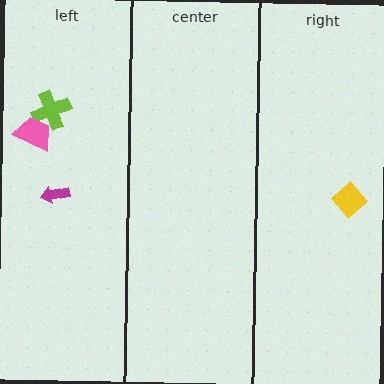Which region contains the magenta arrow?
The left region.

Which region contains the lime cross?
The left region.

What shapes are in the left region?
The lime cross, the magenta arrow, the pink trapezoid.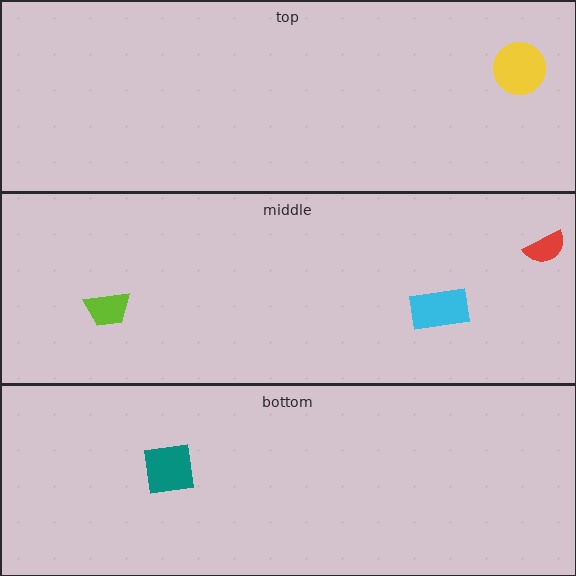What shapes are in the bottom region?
The teal square.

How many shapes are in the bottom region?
1.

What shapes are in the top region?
The yellow circle.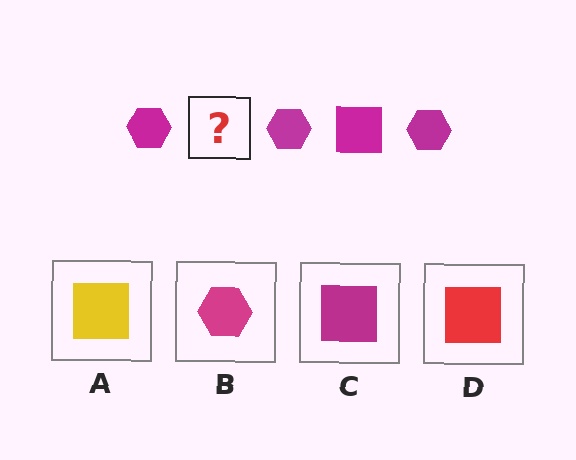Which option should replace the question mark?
Option C.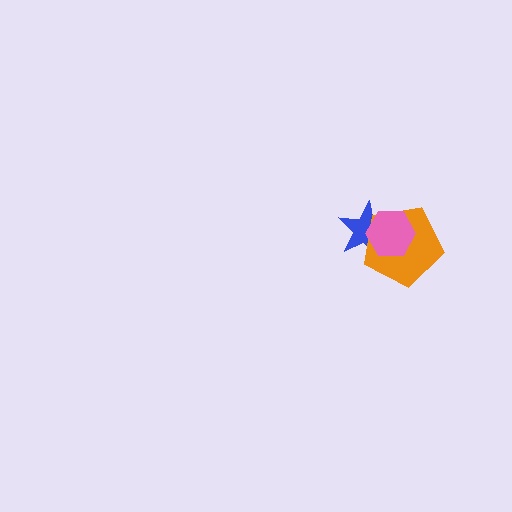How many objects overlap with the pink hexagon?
2 objects overlap with the pink hexagon.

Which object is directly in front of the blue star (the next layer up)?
The orange pentagon is directly in front of the blue star.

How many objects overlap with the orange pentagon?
2 objects overlap with the orange pentagon.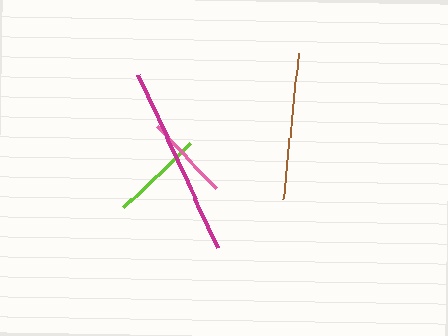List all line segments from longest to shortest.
From longest to shortest: magenta, brown, lime, pink.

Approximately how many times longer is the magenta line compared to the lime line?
The magenta line is approximately 2.1 times the length of the lime line.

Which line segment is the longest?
The magenta line is the longest at approximately 190 pixels.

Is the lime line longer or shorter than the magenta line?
The magenta line is longer than the lime line.